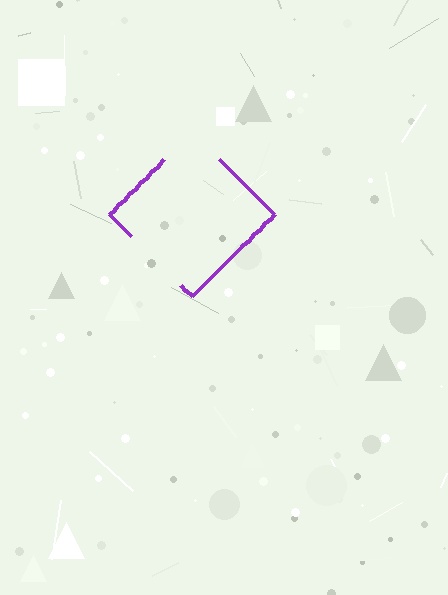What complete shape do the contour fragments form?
The contour fragments form a diamond.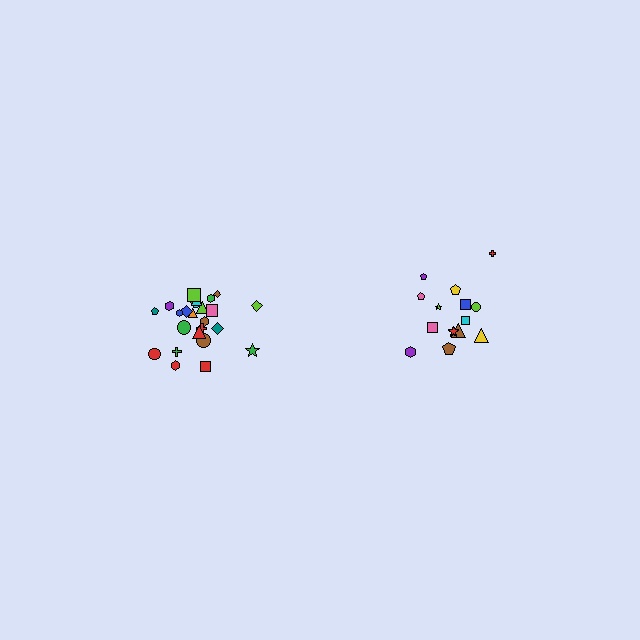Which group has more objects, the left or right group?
The left group.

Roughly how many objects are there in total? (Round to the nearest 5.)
Roughly 40 objects in total.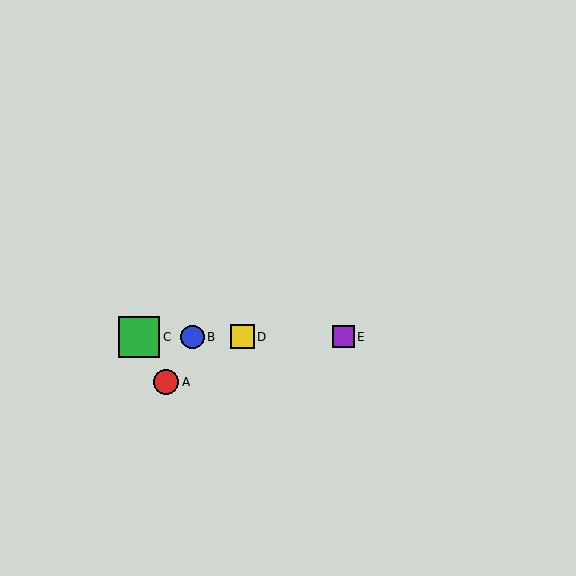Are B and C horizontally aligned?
Yes, both are at y≈337.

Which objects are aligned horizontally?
Objects B, C, D, E are aligned horizontally.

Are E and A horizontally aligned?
No, E is at y≈337 and A is at y≈382.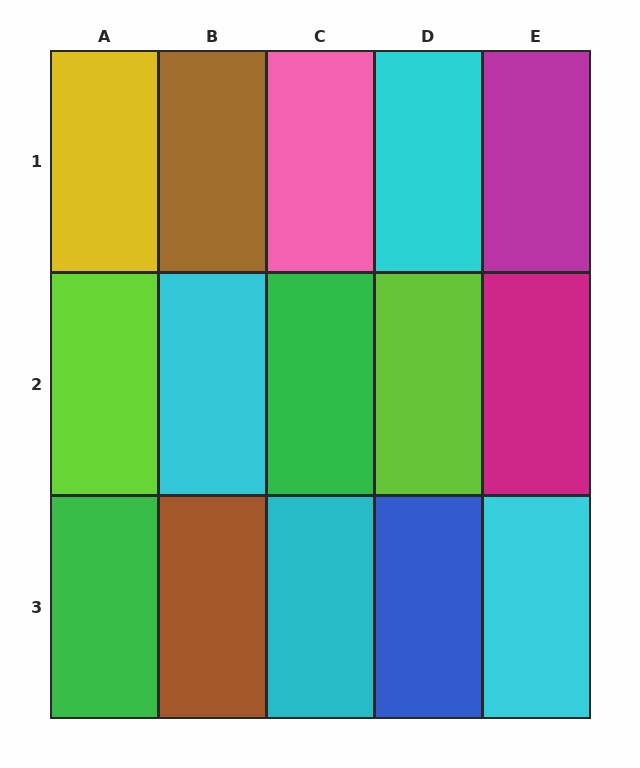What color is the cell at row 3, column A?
Green.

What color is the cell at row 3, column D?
Blue.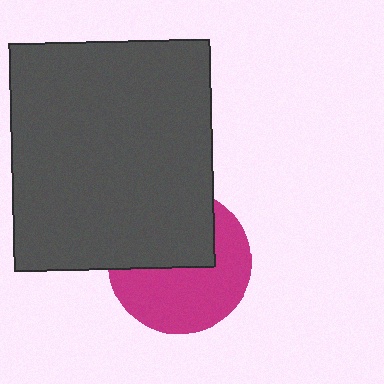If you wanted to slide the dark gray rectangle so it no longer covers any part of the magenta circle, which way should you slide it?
Slide it up — that is the most direct way to separate the two shapes.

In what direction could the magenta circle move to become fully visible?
The magenta circle could move down. That would shift it out from behind the dark gray rectangle entirely.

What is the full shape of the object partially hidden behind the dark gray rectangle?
The partially hidden object is a magenta circle.